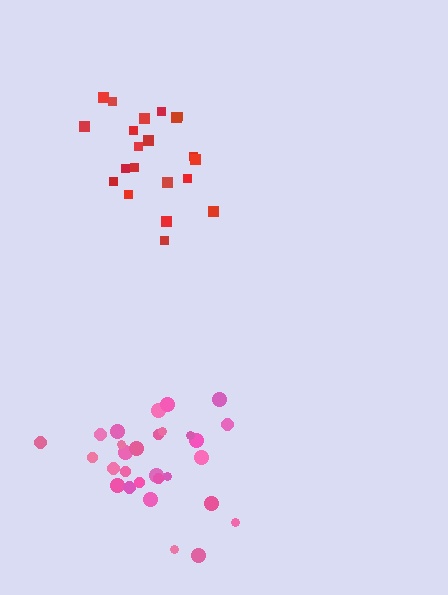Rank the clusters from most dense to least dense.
pink, red.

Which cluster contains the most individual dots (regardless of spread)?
Pink (29).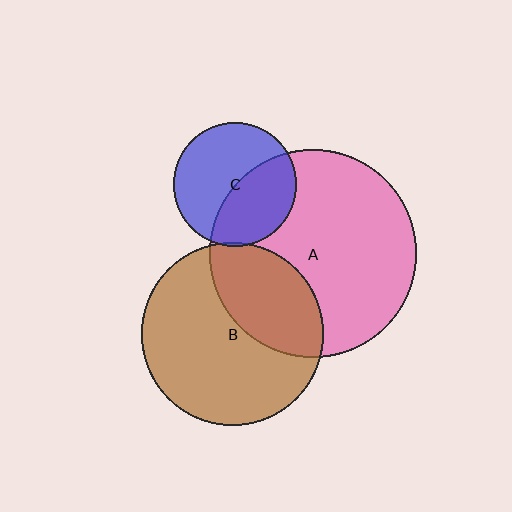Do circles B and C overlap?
Yes.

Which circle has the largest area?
Circle A (pink).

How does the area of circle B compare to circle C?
Approximately 2.2 times.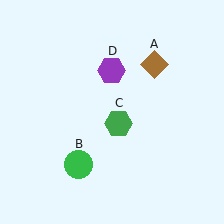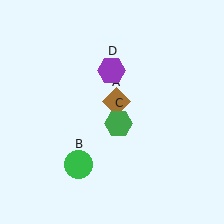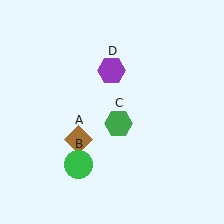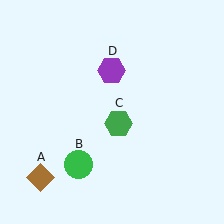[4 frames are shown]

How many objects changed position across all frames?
1 object changed position: brown diamond (object A).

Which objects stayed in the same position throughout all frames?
Green circle (object B) and green hexagon (object C) and purple hexagon (object D) remained stationary.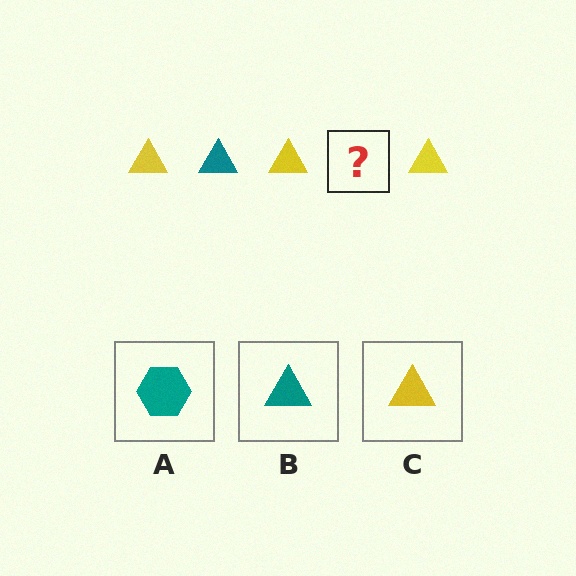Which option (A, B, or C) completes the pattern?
B.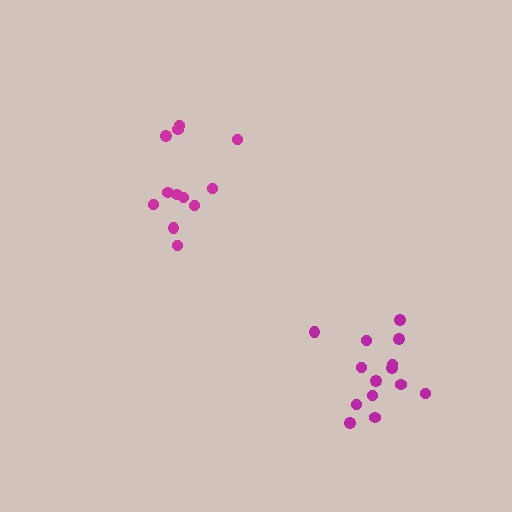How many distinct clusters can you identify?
There are 2 distinct clusters.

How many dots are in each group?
Group 1: 12 dots, Group 2: 14 dots (26 total).